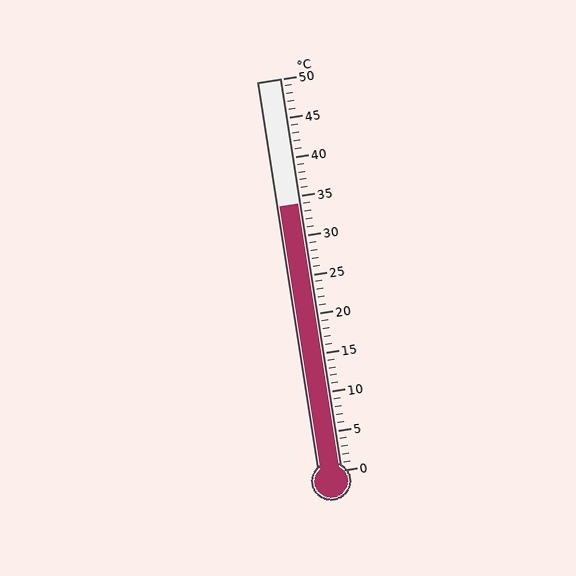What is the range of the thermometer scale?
The thermometer scale ranges from 0°C to 50°C.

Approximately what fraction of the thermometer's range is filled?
The thermometer is filled to approximately 70% of its range.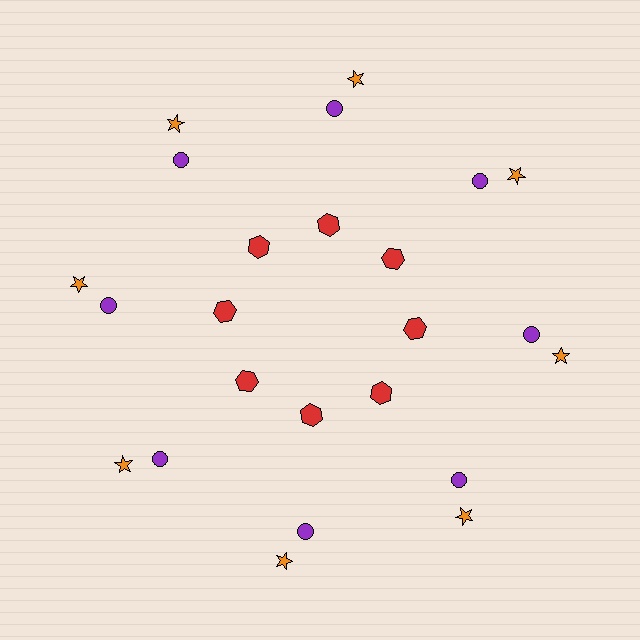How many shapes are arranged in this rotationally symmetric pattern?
There are 24 shapes, arranged in 8 groups of 3.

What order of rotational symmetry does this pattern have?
This pattern has 8-fold rotational symmetry.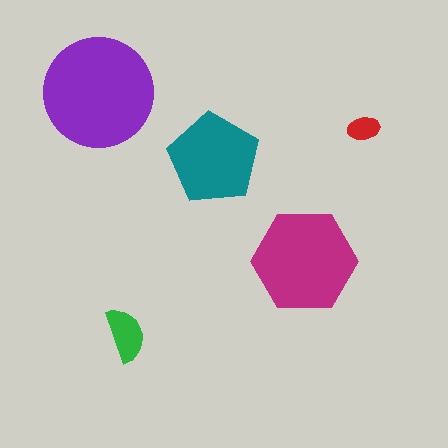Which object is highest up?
The purple circle is topmost.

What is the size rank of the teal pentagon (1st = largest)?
3rd.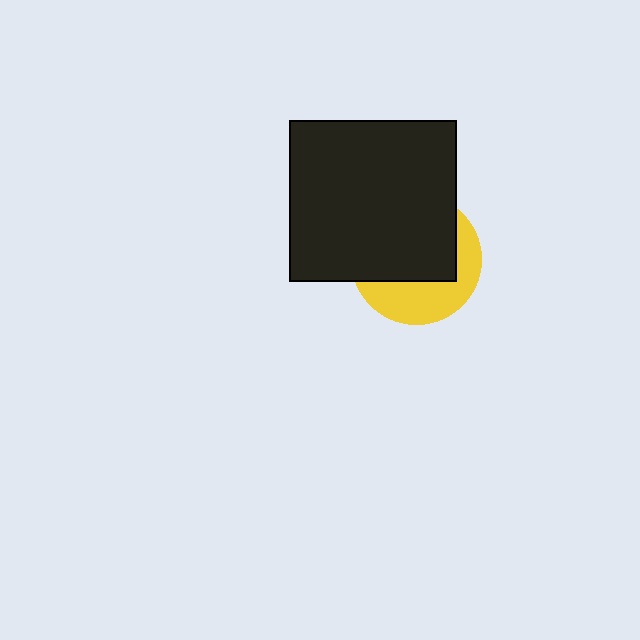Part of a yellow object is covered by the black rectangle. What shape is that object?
It is a circle.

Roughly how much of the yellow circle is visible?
A small part of it is visible (roughly 39%).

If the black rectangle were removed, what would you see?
You would see the complete yellow circle.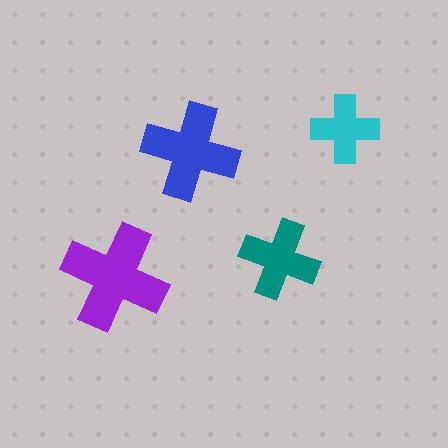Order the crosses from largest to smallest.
the purple one, the blue one, the teal one, the cyan one.